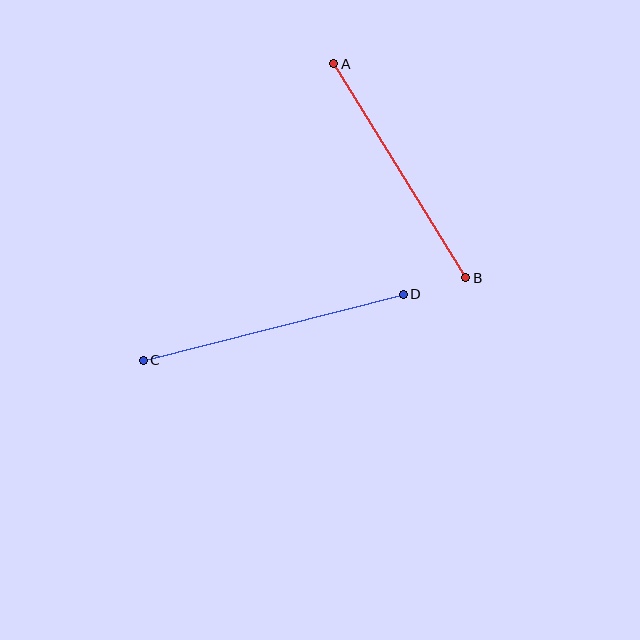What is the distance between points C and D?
The distance is approximately 269 pixels.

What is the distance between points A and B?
The distance is approximately 252 pixels.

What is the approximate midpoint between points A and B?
The midpoint is at approximately (400, 171) pixels.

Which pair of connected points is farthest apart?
Points C and D are farthest apart.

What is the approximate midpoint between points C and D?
The midpoint is at approximately (273, 327) pixels.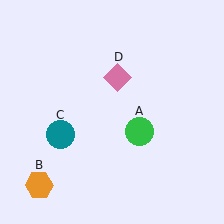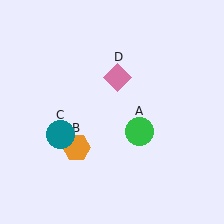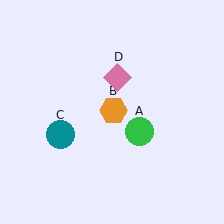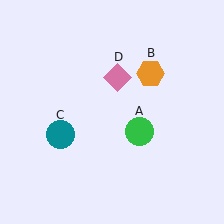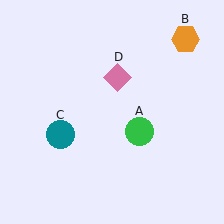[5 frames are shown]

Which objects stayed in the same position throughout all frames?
Green circle (object A) and teal circle (object C) and pink diamond (object D) remained stationary.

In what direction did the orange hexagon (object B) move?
The orange hexagon (object B) moved up and to the right.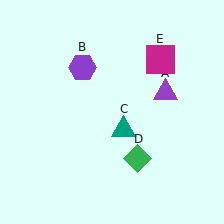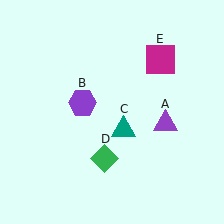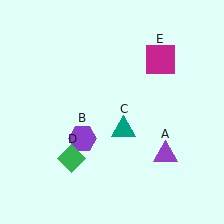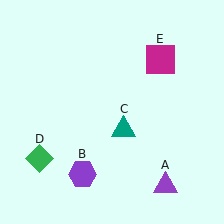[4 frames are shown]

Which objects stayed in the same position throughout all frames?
Teal triangle (object C) and magenta square (object E) remained stationary.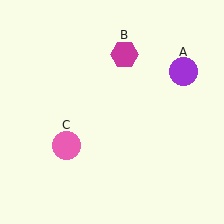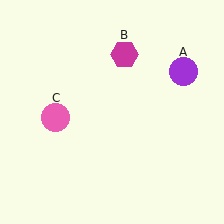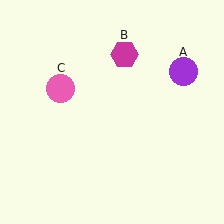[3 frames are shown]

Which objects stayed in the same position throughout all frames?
Purple circle (object A) and magenta hexagon (object B) remained stationary.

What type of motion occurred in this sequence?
The pink circle (object C) rotated clockwise around the center of the scene.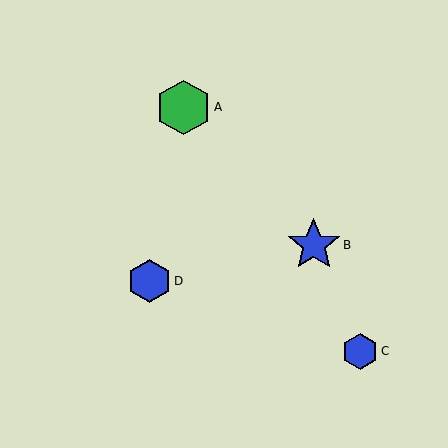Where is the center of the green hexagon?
The center of the green hexagon is at (183, 107).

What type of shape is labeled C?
Shape C is a blue hexagon.